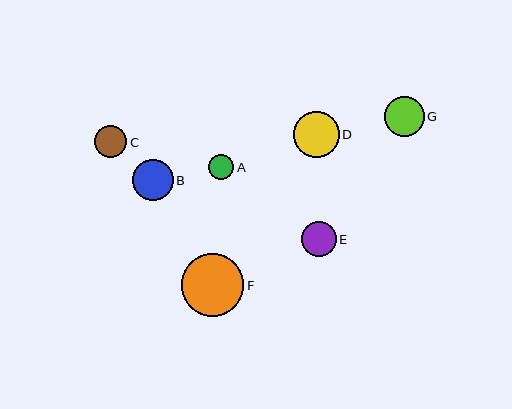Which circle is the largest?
Circle F is the largest with a size of approximately 62 pixels.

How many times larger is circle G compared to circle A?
Circle G is approximately 1.6 times the size of circle A.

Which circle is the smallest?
Circle A is the smallest with a size of approximately 26 pixels.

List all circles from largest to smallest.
From largest to smallest: F, D, B, G, E, C, A.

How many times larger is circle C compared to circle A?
Circle C is approximately 1.3 times the size of circle A.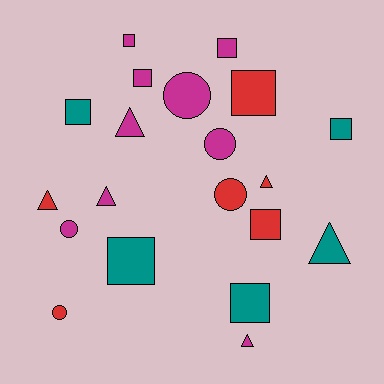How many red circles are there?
There are 2 red circles.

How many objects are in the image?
There are 20 objects.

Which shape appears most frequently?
Square, with 9 objects.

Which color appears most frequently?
Magenta, with 9 objects.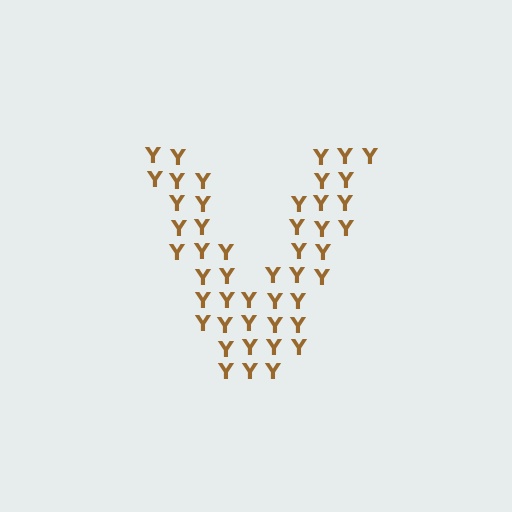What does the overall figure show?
The overall figure shows the letter V.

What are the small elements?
The small elements are letter Y's.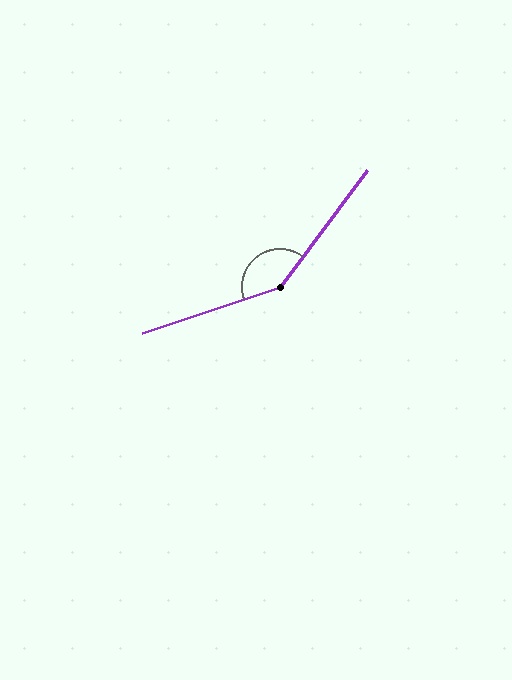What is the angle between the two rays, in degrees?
Approximately 145 degrees.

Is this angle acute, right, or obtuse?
It is obtuse.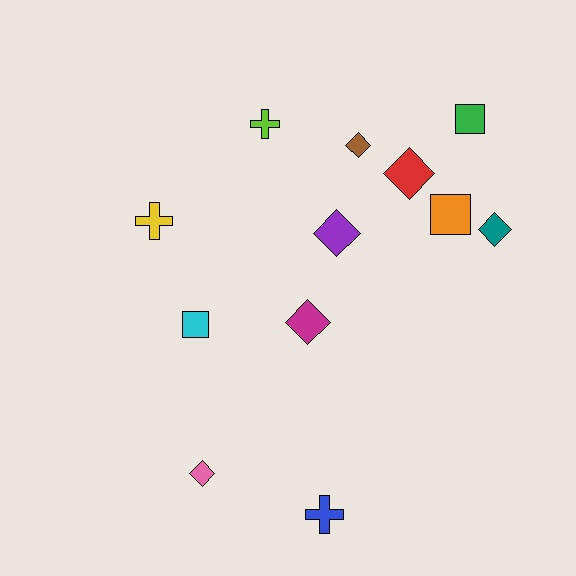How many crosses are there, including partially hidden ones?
There are 3 crosses.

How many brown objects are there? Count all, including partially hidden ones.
There is 1 brown object.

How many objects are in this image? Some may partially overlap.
There are 12 objects.